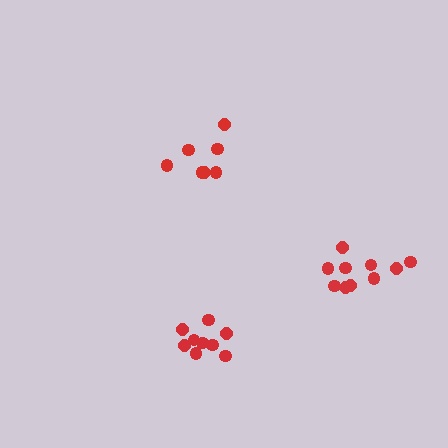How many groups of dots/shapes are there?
There are 3 groups.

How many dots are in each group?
Group 1: 9 dots, Group 2: 10 dots, Group 3: 7 dots (26 total).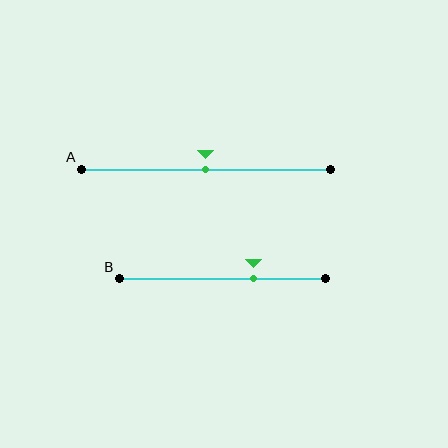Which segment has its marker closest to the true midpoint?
Segment A has its marker closest to the true midpoint.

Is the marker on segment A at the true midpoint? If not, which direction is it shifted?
Yes, the marker on segment A is at the true midpoint.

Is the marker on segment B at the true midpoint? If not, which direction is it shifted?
No, the marker on segment B is shifted to the right by about 15% of the segment length.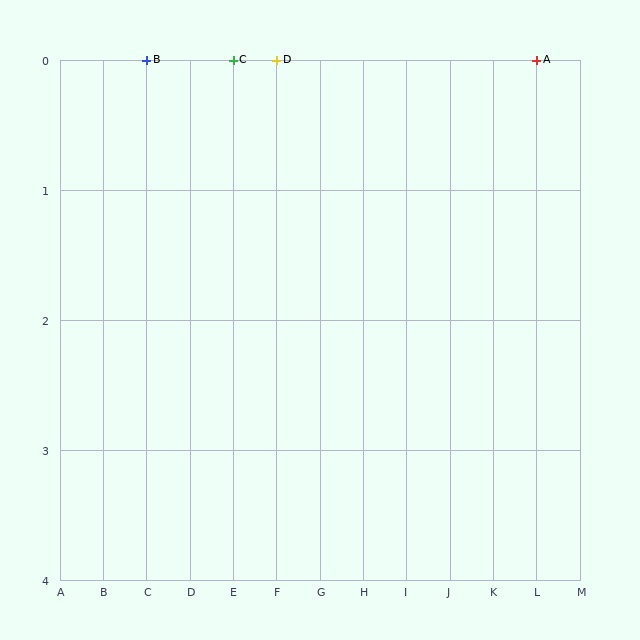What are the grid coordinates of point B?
Point B is at grid coordinates (C, 0).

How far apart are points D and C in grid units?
Points D and C are 1 column apart.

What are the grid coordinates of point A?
Point A is at grid coordinates (L, 0).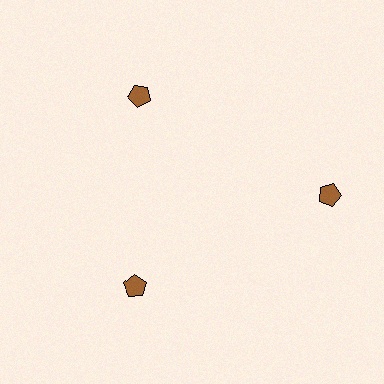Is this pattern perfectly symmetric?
No. The 3 brown pentagons are arranged in a ring, but one element near the 3 o'clock position is pushed outward from the center, breaking the 3-fold rotational symmetry.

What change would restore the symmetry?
The symmetry would be restored by moving it inward, back onto the ring so that all 3 pentagons sit at equal angles and equal distance from the center.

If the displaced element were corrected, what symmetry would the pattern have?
It would have 3-fold rotational symmetry — the pattern would map onto itself every 120 degrees.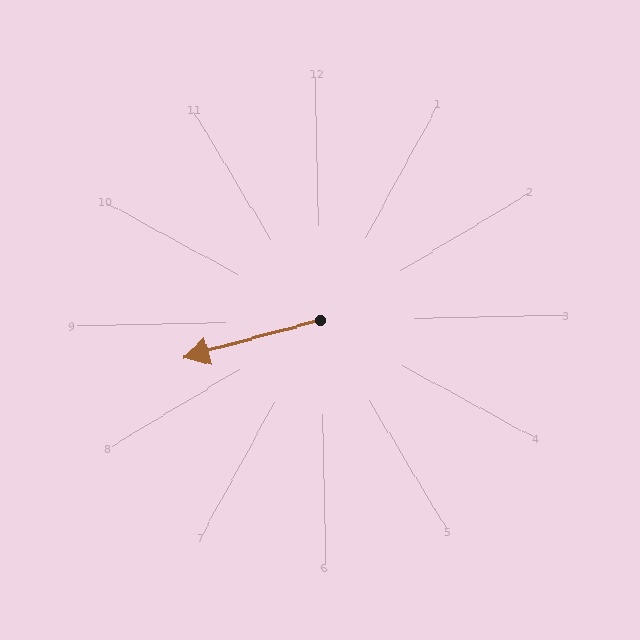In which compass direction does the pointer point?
West.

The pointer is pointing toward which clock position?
Roughly 9 o'clock.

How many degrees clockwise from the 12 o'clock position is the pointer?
Approximately 256 degrees.